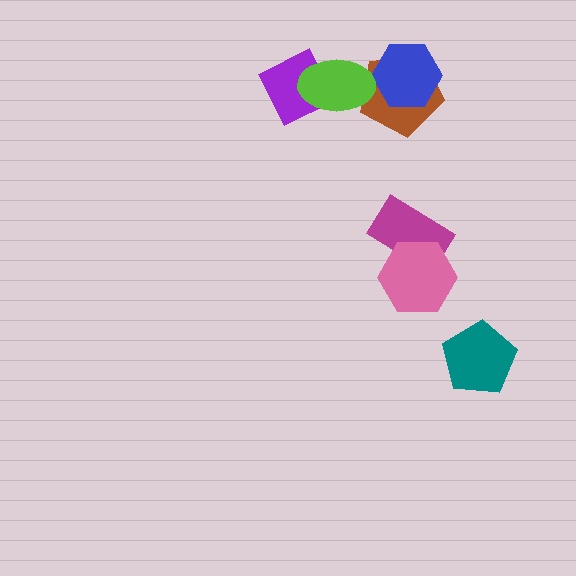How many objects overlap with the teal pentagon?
0 objects overlap with the teal pentagon.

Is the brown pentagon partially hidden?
Yes, it is partially covered by another shape.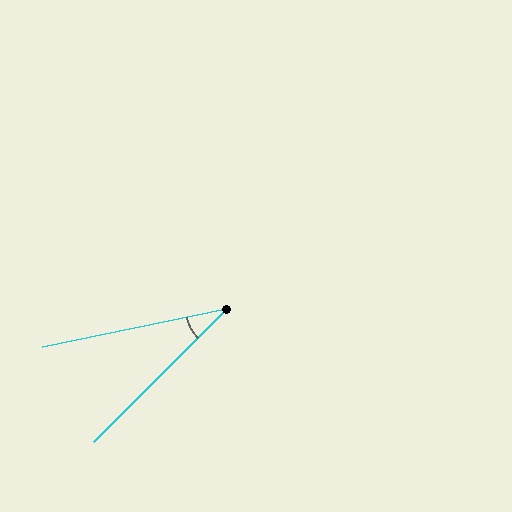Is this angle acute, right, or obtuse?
It is acute.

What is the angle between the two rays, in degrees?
Approximately 33 degrees.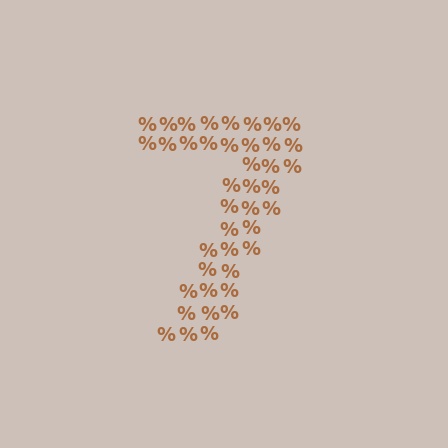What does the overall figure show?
The overall figure shows the digit 7.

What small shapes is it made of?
It is made of small percent signs.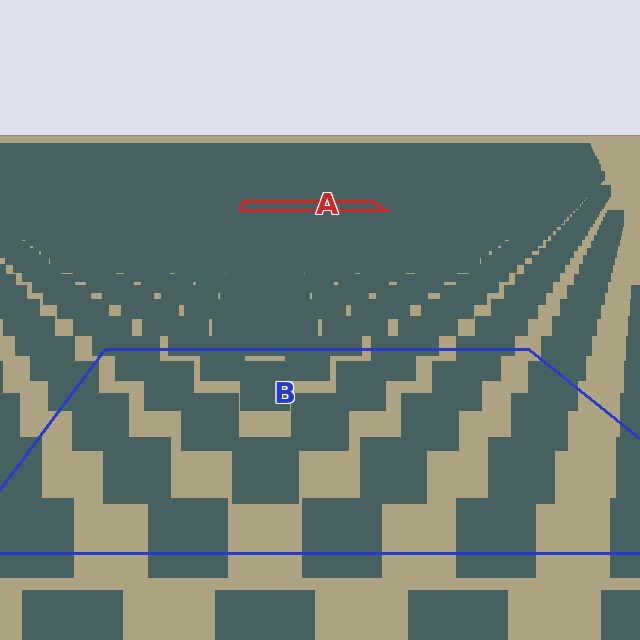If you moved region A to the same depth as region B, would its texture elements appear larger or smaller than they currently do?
They would appear larger. At a closer depth, the same texture elements are projected at a bigger on-screen size.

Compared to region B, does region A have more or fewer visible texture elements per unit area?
Region A has more texture elements per unit area — they are packed more densely because it is farther away.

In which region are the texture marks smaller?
The texture marks are smaller in region A, because it is farther away.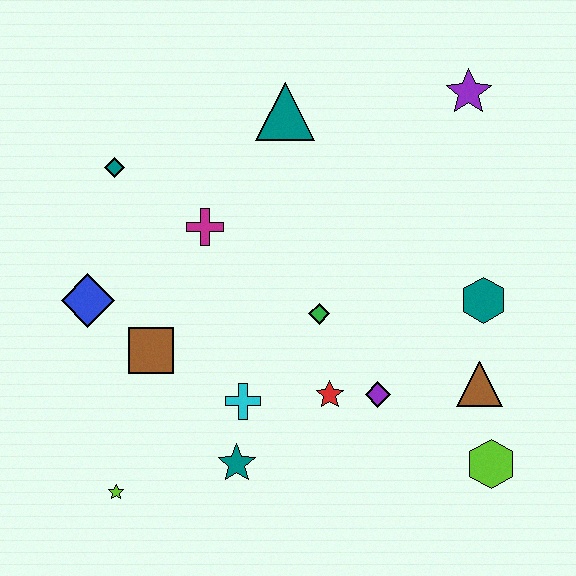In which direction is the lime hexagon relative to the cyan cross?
The lime hexagon is to the right of the cyan cross.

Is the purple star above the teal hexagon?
Yes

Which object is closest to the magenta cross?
The teal diamond is closest to the magenta cross.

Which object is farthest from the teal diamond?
The lime hexagon is farthest from the teal diamond.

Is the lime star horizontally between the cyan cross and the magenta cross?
No